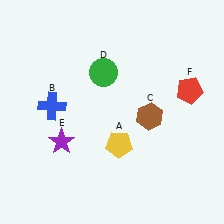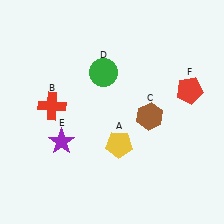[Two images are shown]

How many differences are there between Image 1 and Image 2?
There is 1 difference between the two images.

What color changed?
The cross (B) changed from blue in Image 1 to red in Image 2.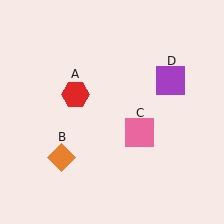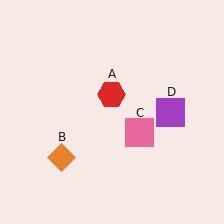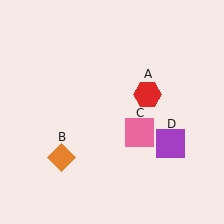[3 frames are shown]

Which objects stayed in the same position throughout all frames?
Orange diamond (object B) and pink square (object C) remained stationary.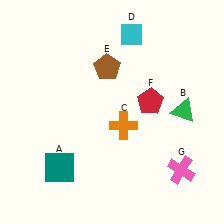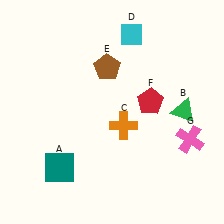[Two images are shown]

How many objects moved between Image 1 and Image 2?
1 object moved between the two images.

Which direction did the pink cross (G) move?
The pink cross (G) moved up.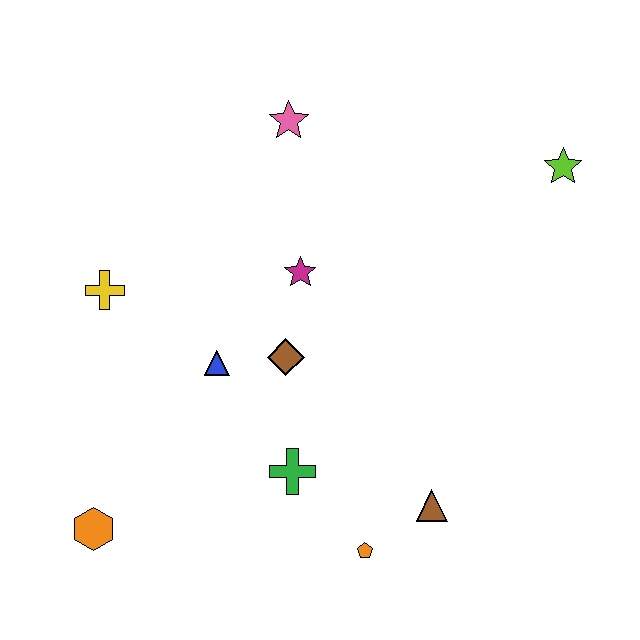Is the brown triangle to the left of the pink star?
No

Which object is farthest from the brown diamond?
The lime star is farthest from the brown diamond.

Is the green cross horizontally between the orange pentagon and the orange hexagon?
Yes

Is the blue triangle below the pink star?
Yes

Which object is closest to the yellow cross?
The blue triangle is closest to the yellow cross.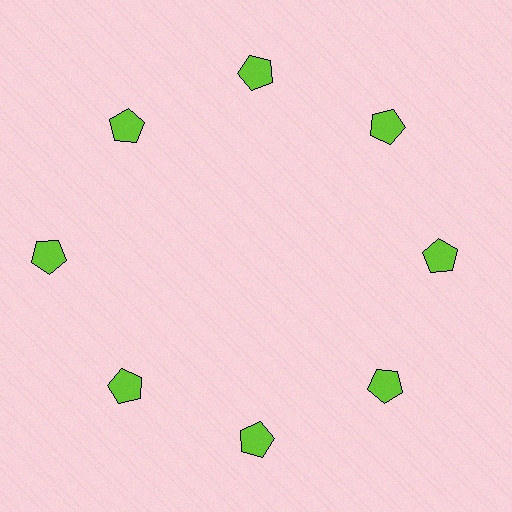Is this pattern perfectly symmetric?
No. The 8 lime pentagons are arranged in a ring, but one element near the 9 o'clock position is pushed outward from the center, breaking the 8-fold rotational symmetry.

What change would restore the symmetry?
The symmetry would be restored by moving it inward, back onto the ring so that all 8 pentagons sit at equal angles and equal distance from the center.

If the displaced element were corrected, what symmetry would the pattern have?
It would have 8-fold rotational symmetry — the pattern would map onto itself every 45 degrees.